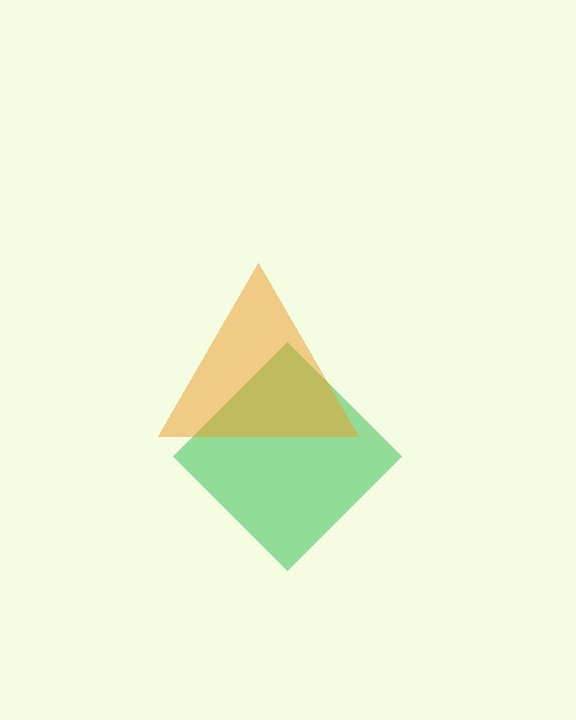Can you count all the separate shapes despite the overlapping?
Yes, there are 2 separate shapes.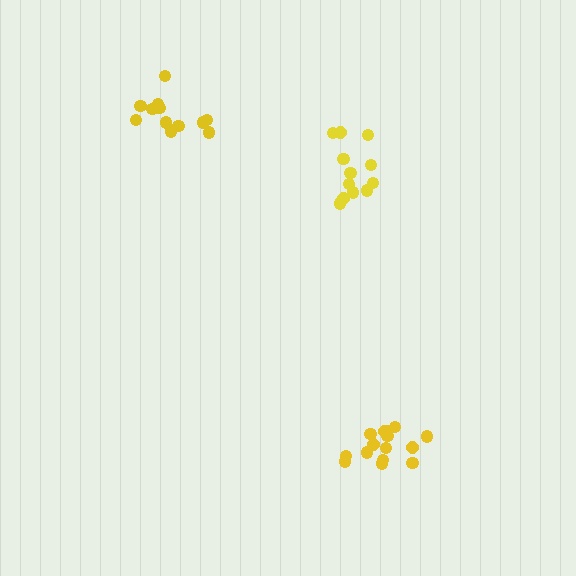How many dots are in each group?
Group 1: 12 dots, Group 2: 15 dots, Group 3: 12 dots (39 total).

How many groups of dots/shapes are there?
There are 3 groups.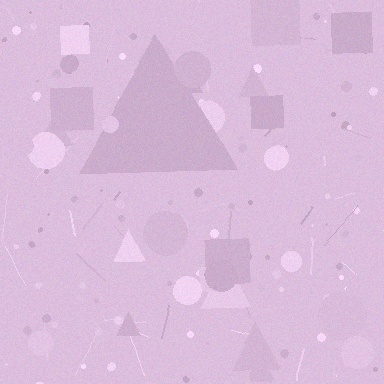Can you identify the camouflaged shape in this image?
The camouflaged shape is a triangle.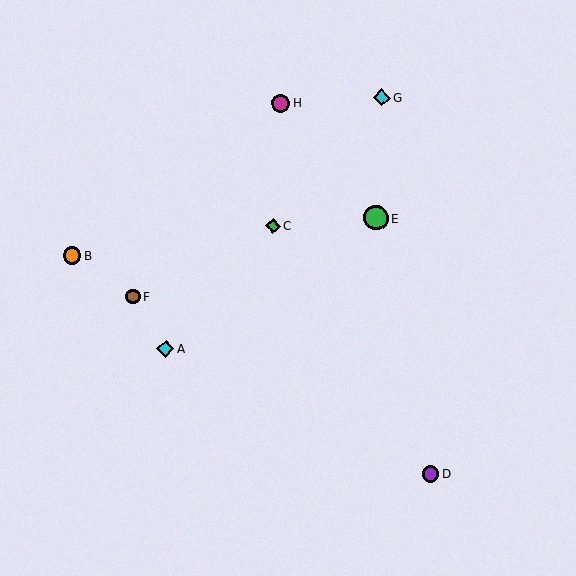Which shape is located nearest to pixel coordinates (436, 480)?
The purple circle (labeled D) at (431, 474) is nearest to that location.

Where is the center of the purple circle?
The center of the purple circle is at (431, 474).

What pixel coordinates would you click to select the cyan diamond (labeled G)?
Click at (382, 97) to select the cyan diamond G.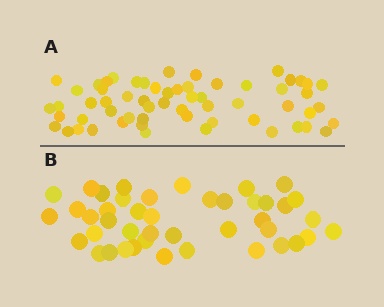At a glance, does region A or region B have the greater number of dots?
Region A (the top region) has more dots.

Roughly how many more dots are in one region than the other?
Region A has approximately 15 more dots than region B.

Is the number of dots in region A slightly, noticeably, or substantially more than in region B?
Region A has noticeably more, but not dramatically so. The ratio is roughly 1.4 to 1.